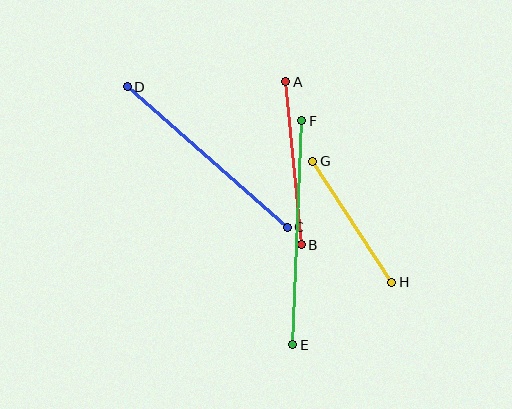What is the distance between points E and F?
The distance is approximately 224 pixels.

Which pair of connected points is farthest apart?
Points E and F are farthest apart.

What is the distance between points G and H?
The distance is approximately 145 pixels.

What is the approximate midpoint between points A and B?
The midpoint is at approximately (294, 163) pixels.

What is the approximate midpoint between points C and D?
The midpoint is at approximately (207, 157) pixels.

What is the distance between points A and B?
The distance is approximately 164 pixels.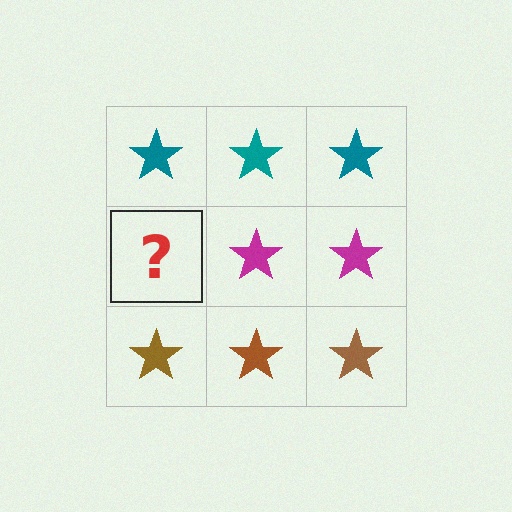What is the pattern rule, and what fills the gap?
The rule is that each row has a consistent color. The gap should be filled with a magenta star.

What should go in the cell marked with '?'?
The missing cell should contain a magenta star.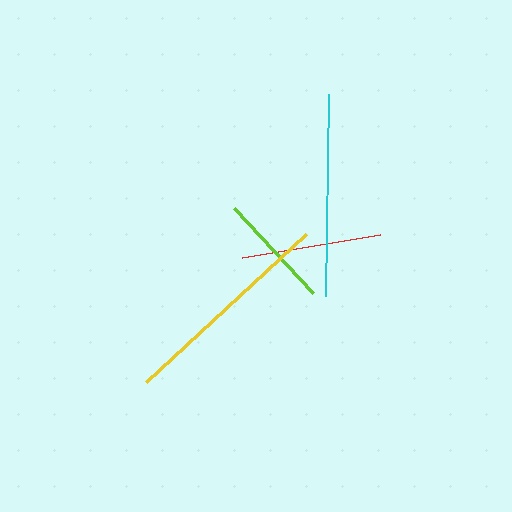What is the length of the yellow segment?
The yellow segment is approximately 217 pixels long.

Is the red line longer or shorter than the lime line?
The red line is longer than the lime line.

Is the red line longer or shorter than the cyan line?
The cyan line is longer than the red line.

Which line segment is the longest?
The yellow line is the longest at approximately 217 pixels.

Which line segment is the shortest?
The lime line is the shortest at approximately 116 pixels.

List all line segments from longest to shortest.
From longest to shortest: yellow, cyan, red, lime.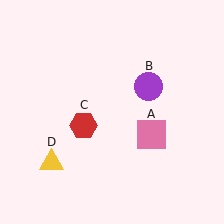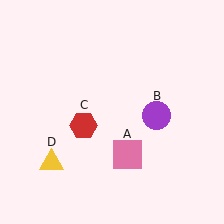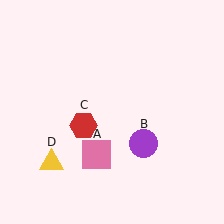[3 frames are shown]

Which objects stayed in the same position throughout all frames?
Red hexagon (object C) and yellow triangle (object D) remained stationary.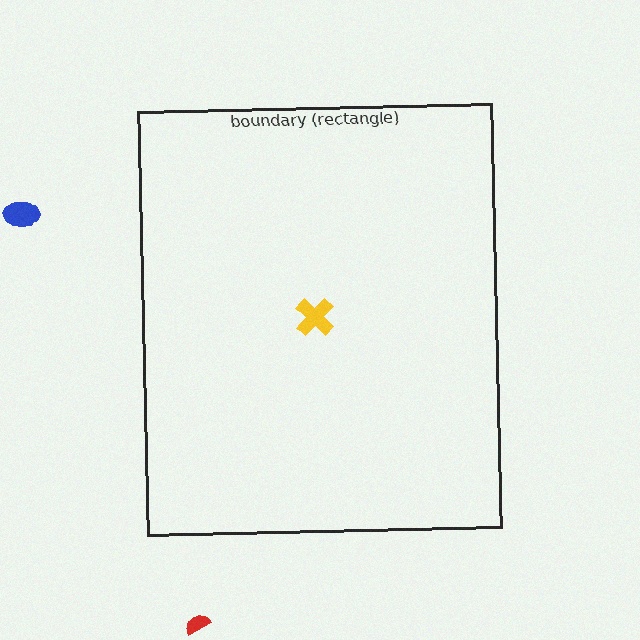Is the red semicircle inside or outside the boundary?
Outside.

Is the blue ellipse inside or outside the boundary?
Outside.